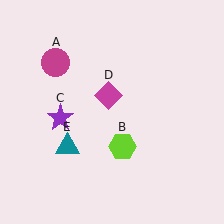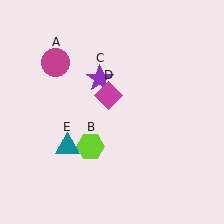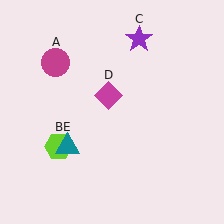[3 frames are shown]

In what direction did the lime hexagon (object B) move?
The lime hexagon (object B) moved left.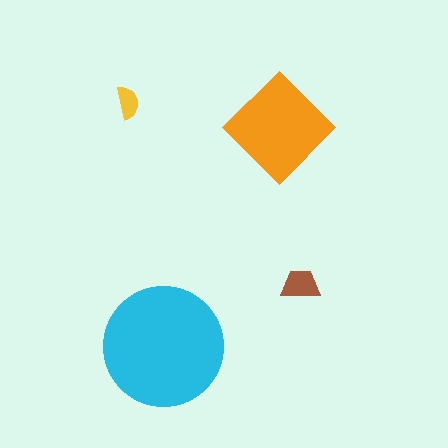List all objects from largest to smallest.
The cyan circle, the orange diamond, the brown trapezoid, the yellow semicircle.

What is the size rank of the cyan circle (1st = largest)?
1st.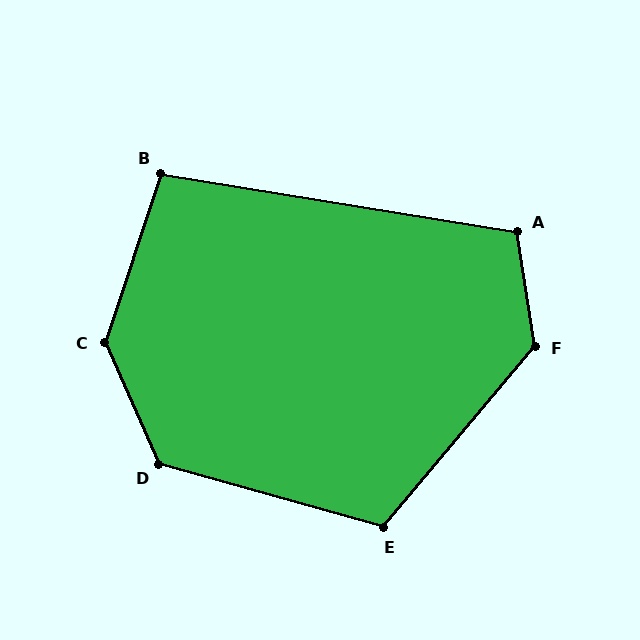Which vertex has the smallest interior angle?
B, at approximately 99 degrees.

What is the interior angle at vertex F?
Approximately 132 degrees (obtuse).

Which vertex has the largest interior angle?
C, at approximately 138 degrees.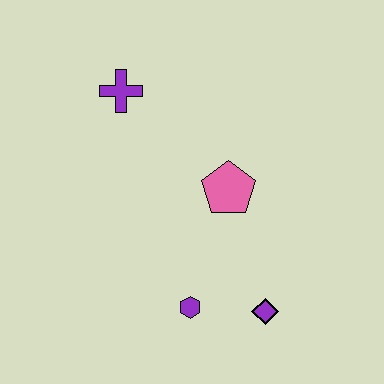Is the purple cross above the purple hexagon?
Yes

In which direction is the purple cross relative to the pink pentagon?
The purple cross is to the left of the pink pentagon.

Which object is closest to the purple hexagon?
The purple diamond is closest to the purple hexagon.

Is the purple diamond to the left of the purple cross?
No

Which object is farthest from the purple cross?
The purple diamond is farthest from the purple cross.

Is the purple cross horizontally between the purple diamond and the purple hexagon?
No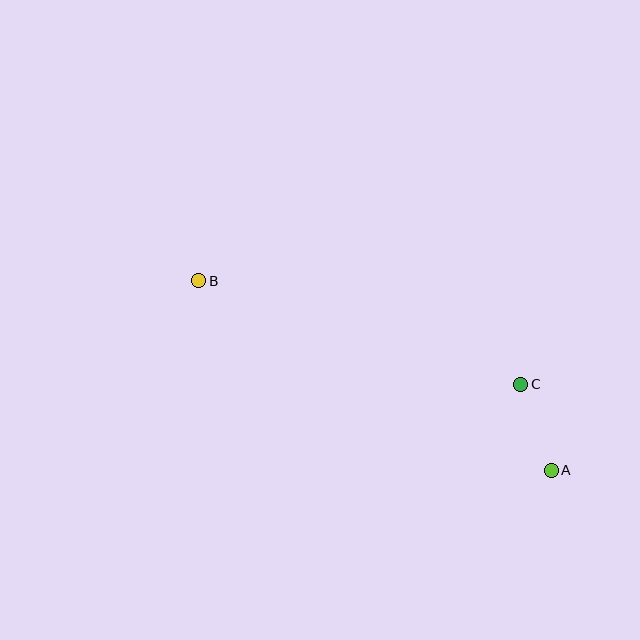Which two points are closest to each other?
Points A and C are closest to each other.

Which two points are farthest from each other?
Points A and B are farthest from each other.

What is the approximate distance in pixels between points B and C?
The distance between B and C is approximately 338 pixels.